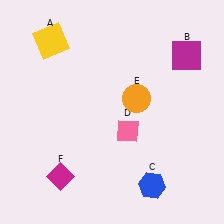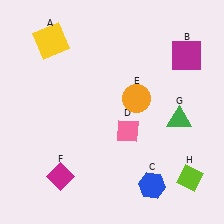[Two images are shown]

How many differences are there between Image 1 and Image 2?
There are 2 differences between the two images.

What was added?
A green triangle (G), a lime diamond (H) were added in Image 2.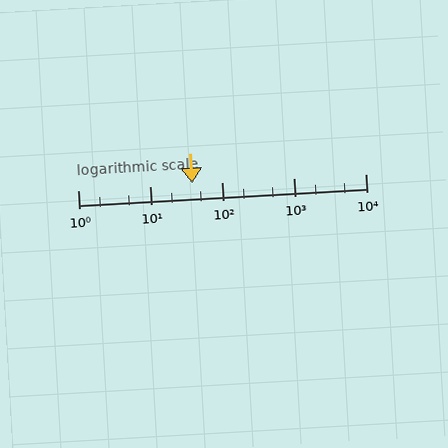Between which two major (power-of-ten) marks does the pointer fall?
The pointer is between 10 and 100.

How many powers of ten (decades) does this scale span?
The scale spans 4 decades, from 1 to 10000.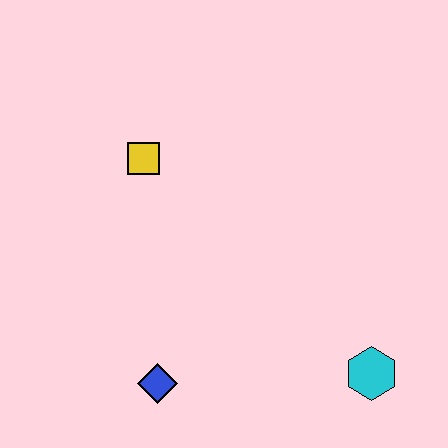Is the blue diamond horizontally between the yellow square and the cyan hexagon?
Yes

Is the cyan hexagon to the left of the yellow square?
No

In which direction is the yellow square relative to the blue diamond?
The yellow square is above the blue diamond.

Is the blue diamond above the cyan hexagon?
No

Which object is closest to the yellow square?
The blue diamond is closest to the yellow square.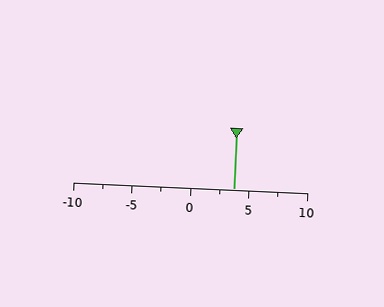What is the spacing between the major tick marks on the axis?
The major ticks are spaced 5 apart.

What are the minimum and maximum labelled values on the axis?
The axis runs from -10 to 10.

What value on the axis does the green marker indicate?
The marker indicates approximately 3.8.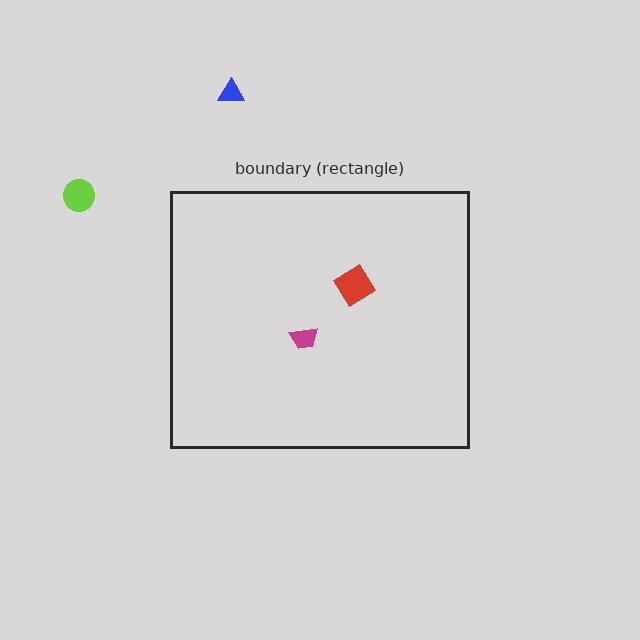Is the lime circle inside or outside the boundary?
Outside.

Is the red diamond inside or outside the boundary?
Inside.